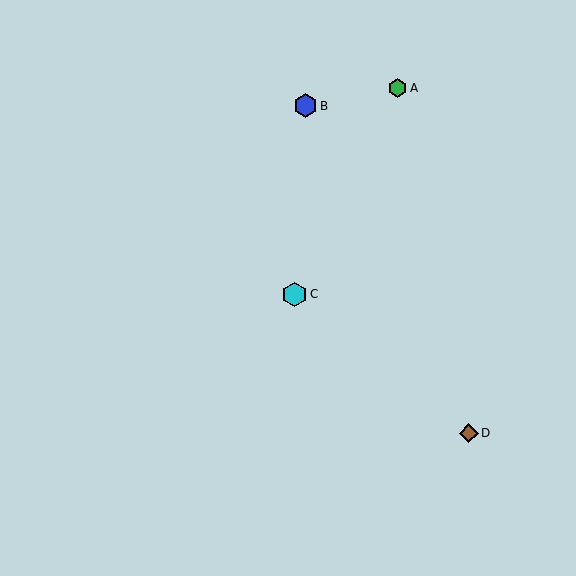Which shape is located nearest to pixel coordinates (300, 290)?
The cyan hexagon (labeled C) at (295, 294) is nearest to that location.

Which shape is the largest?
The cyan hexagon (labeled C) is the largest.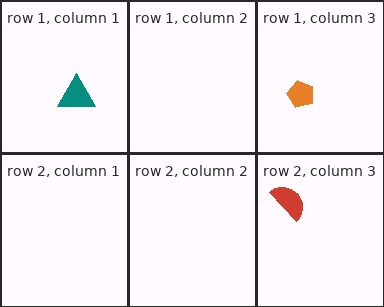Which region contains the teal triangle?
The row 1, column 1 region.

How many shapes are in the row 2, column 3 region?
1.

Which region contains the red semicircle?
The row 2, column 3 region.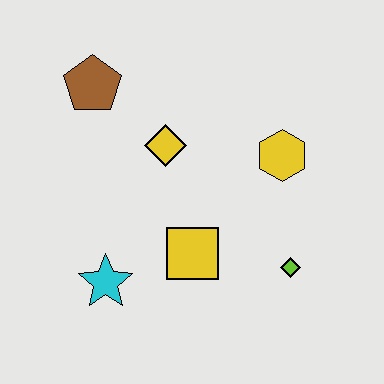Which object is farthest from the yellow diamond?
The lime diamond is farthest from the yellow diamond.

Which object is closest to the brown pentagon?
The yellow diamond is closest to the brown pentagon.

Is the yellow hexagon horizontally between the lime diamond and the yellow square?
Yes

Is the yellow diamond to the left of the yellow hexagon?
Yes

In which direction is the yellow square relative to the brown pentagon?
The yellow square is below the brown pentagon.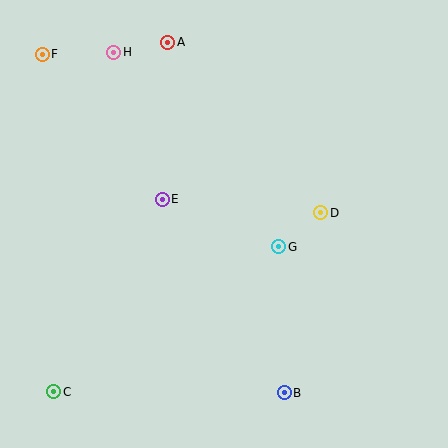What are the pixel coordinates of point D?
Point D is at (321, 213).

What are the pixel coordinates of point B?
Point B is at (284, 393).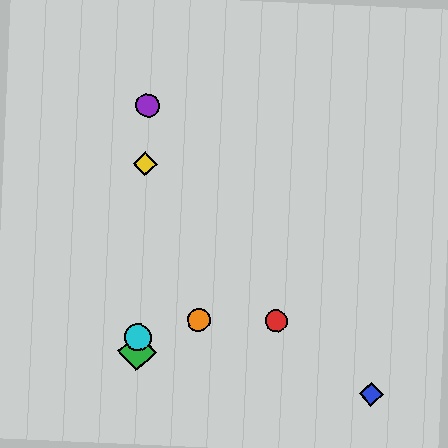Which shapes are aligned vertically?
The green diamond, the yellow diamond, the purple circle, the cyan circle are aligned vertically.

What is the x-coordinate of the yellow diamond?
The yellow diamond is at x≈145.